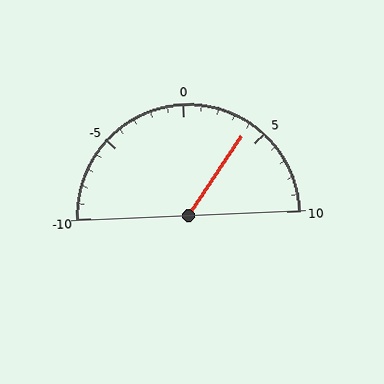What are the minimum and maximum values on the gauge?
The gauge ranges from -10 to 10.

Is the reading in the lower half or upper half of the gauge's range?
The reading is in the upper half of the range (-10 to 10).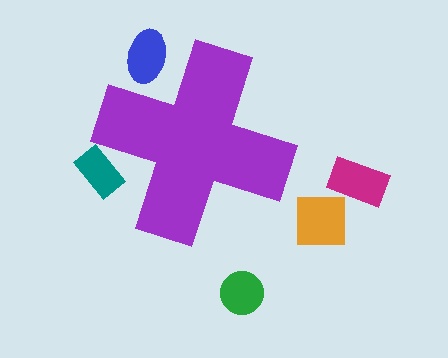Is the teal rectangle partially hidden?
Yes, the teal rectangle is partially hidden behind the purple cross.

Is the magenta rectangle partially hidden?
No, the magenta rectangle is fully visible.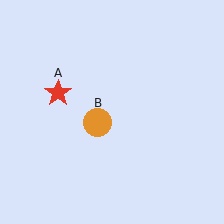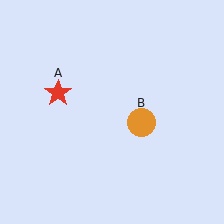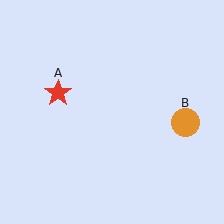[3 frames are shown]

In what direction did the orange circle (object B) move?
The orange circle (object B) moved right.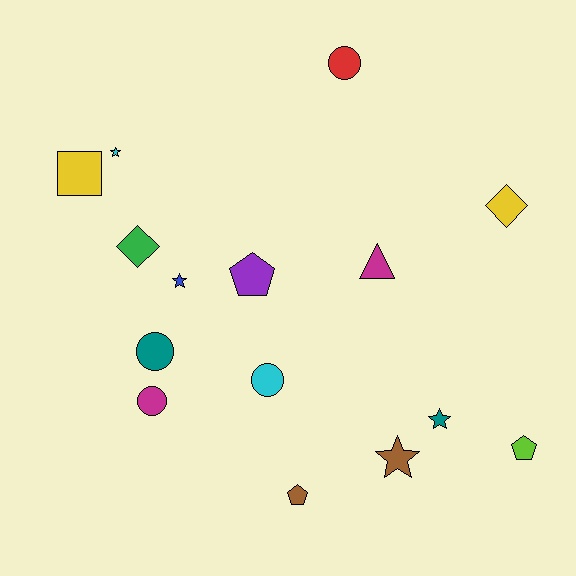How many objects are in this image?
There are 15 objects.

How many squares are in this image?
There is 1 square.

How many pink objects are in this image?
There are no pink objects.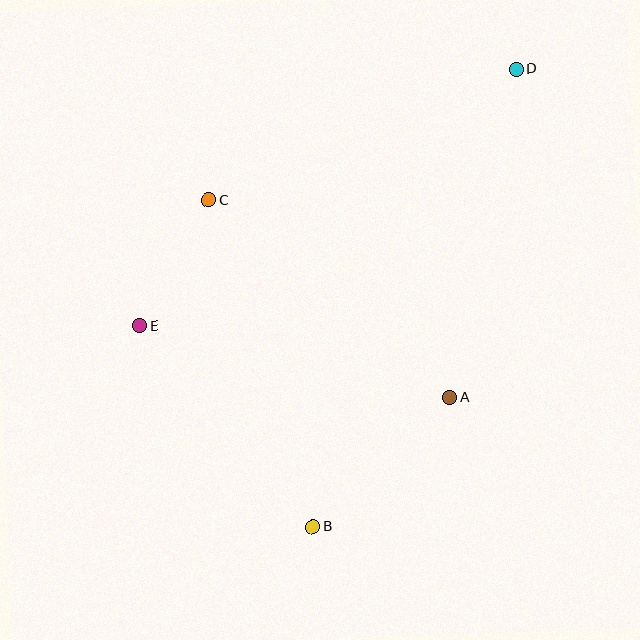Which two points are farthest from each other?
Points B and D are farthest from each other.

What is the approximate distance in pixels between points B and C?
The distance between B and C is approximately 343 pixels.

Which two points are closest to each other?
Points C and E are closest to each other.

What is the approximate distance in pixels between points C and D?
The distance between C and D is approximately 334 pixels.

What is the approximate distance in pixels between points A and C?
The distance between A and C is approximately 312 pixels.